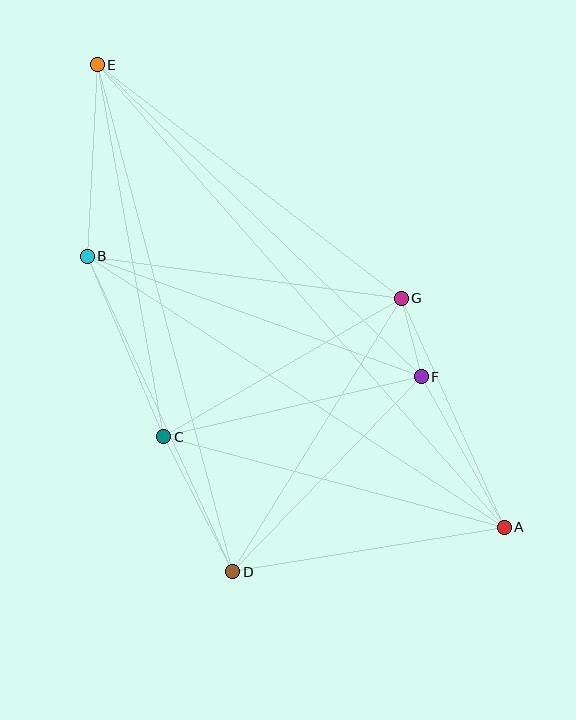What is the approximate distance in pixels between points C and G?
The distance between C and G is approximately 275 pixels.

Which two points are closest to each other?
Points F and G are closest to each other.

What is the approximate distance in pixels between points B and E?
The distance between B and E is approximately 192 pixels.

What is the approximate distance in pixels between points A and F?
The distance between A and F is approximately 172 pixels.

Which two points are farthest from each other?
Points A and E are farthest from each other.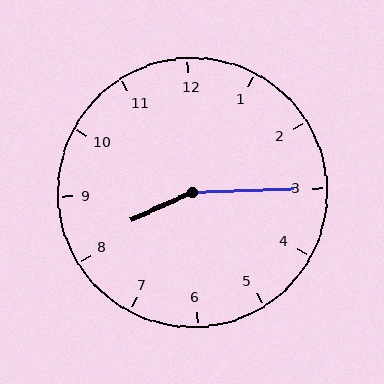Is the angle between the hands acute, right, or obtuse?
It is obtuse.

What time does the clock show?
8:15.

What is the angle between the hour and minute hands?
Approximately 158 degrees.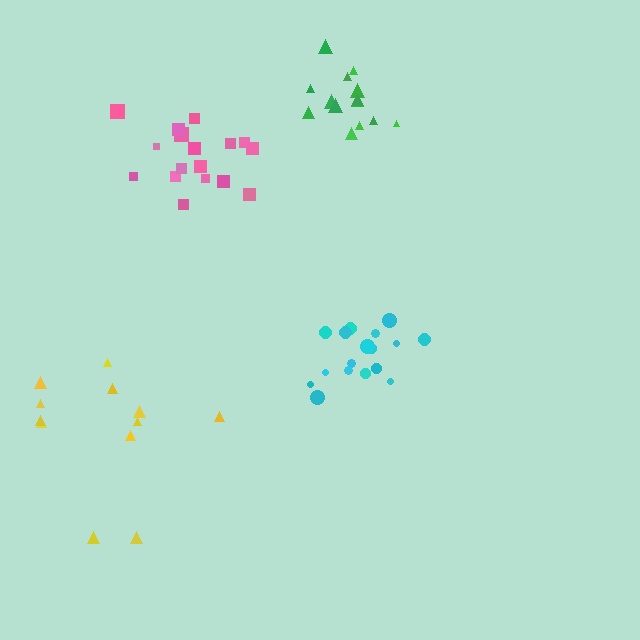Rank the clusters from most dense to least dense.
cyan, pink, green, yellow.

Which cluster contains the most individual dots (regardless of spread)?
Cyan (17).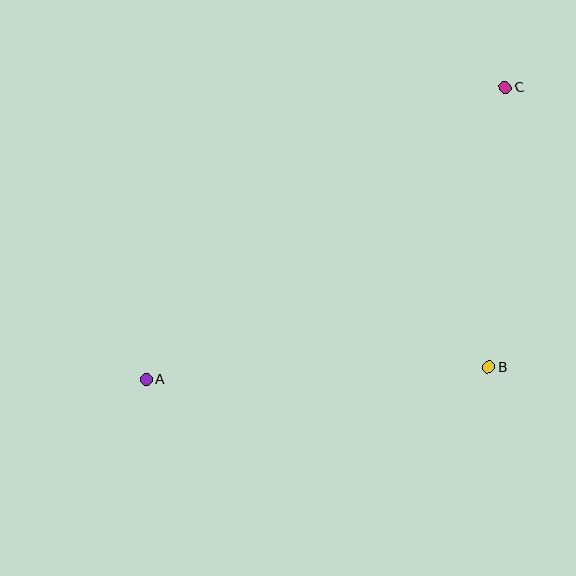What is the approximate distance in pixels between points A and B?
The distance between A and B is approximately 343 pixels.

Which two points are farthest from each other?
Points A and C are farthest from each other.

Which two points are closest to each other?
Points B and C are closest to each other.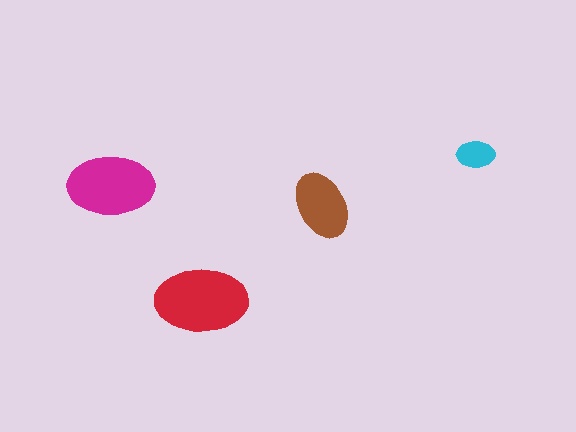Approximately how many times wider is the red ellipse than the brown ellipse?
About 1.5 times wider.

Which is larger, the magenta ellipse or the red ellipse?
The red one.